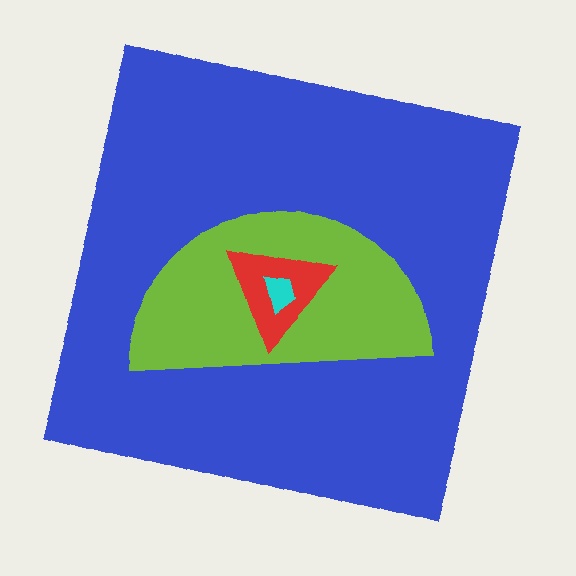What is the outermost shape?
The blue square.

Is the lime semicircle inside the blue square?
Yes.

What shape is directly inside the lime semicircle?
The red triangle.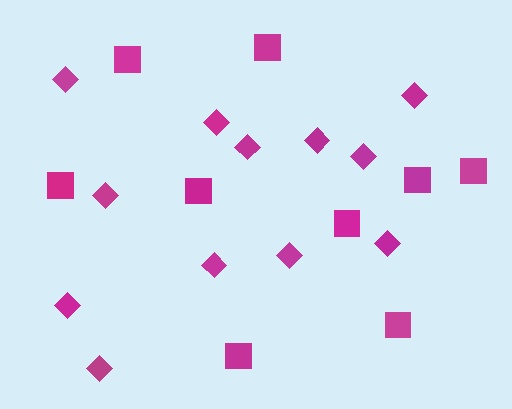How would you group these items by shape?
There are 2 groups: one group of diamonds (12) and one group of squares (9).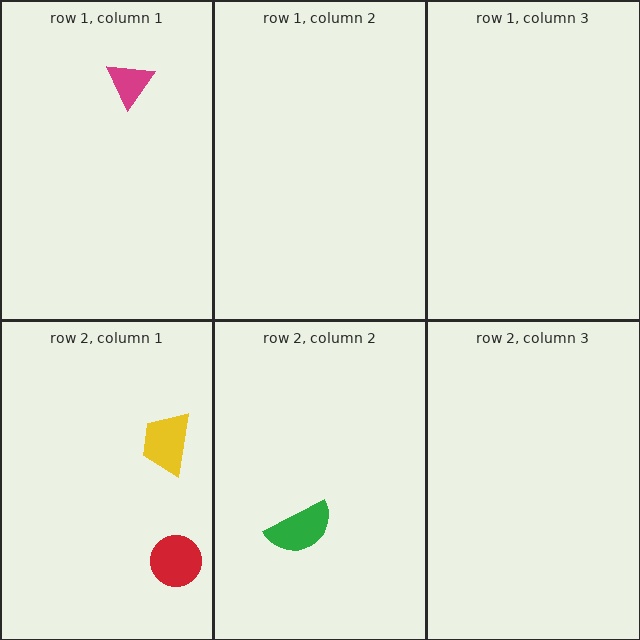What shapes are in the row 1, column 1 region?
The magenta triangle.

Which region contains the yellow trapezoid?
The row 2, column 1 region.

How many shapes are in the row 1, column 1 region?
1.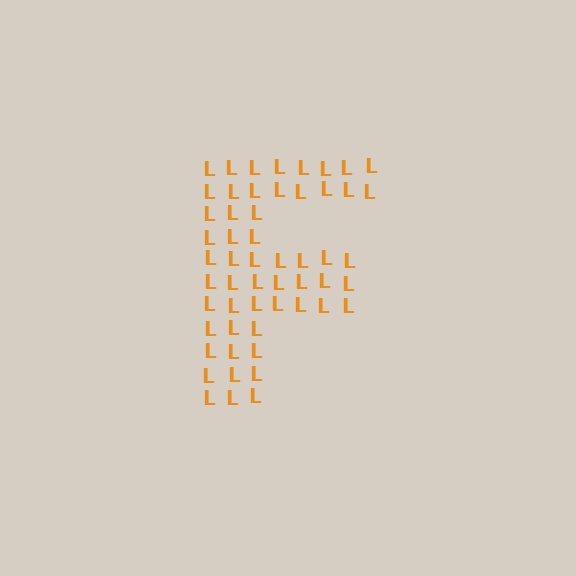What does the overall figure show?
The overall figure shows the letter F.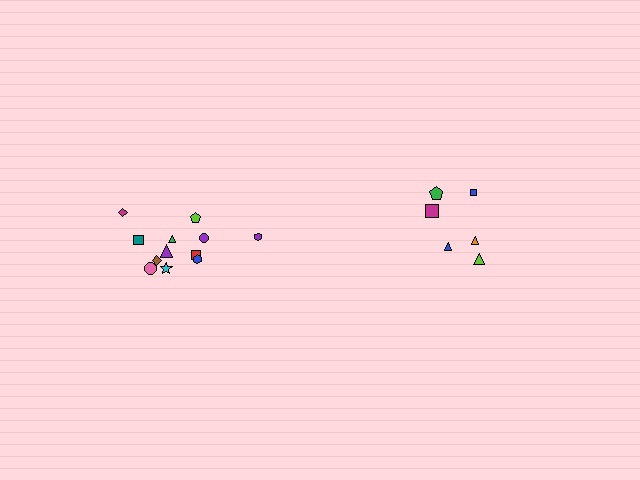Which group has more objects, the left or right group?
The left group.